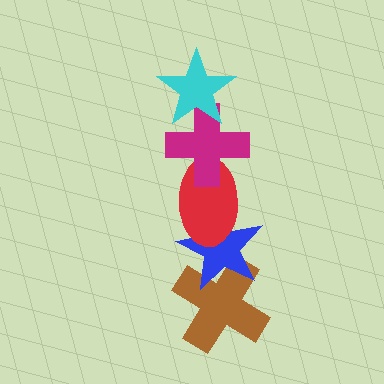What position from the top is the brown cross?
The brown cross is 5th from the top.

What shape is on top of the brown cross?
The blue star is on top of the brown cross.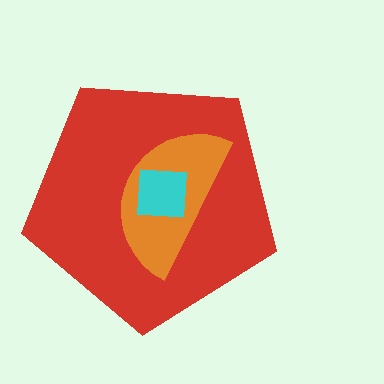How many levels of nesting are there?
3.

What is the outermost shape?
The red pentagon.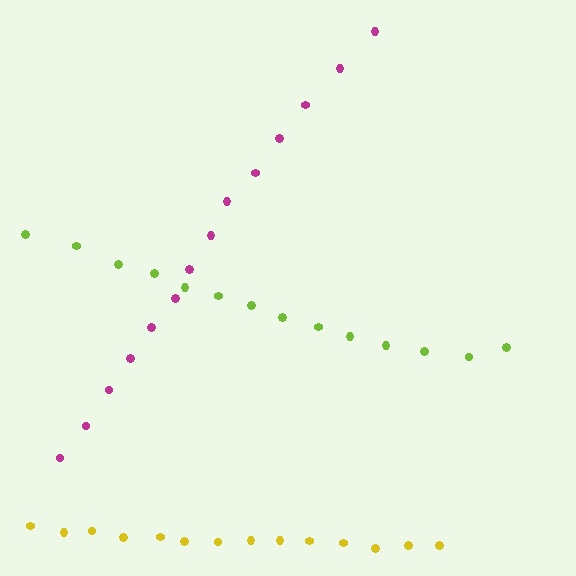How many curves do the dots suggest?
There are 3 distinct paths.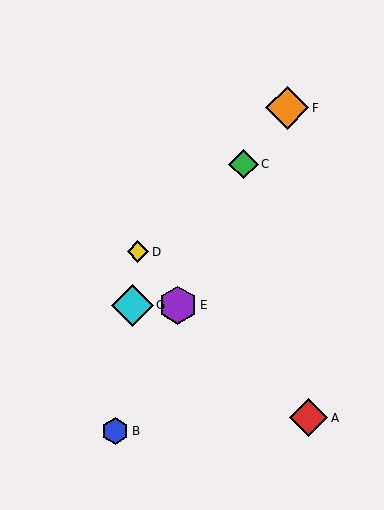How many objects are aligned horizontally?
2 objects (E, G) are aligned horizontally.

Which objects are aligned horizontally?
Objects E, G are aligned horizontally.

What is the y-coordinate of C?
Object C is at y≈164.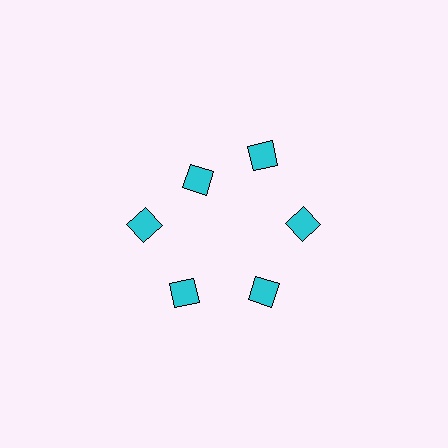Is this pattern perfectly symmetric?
No. The 6 cyan diamonds are arranged in a ring, but one element near the 11 o'clock position is pulled inward toward the center, breaking the 6-fold rotational symmetry.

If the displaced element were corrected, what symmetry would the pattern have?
It would have 6-fold rotational symmetry — the pattern would map onto itself every 60 degrees.